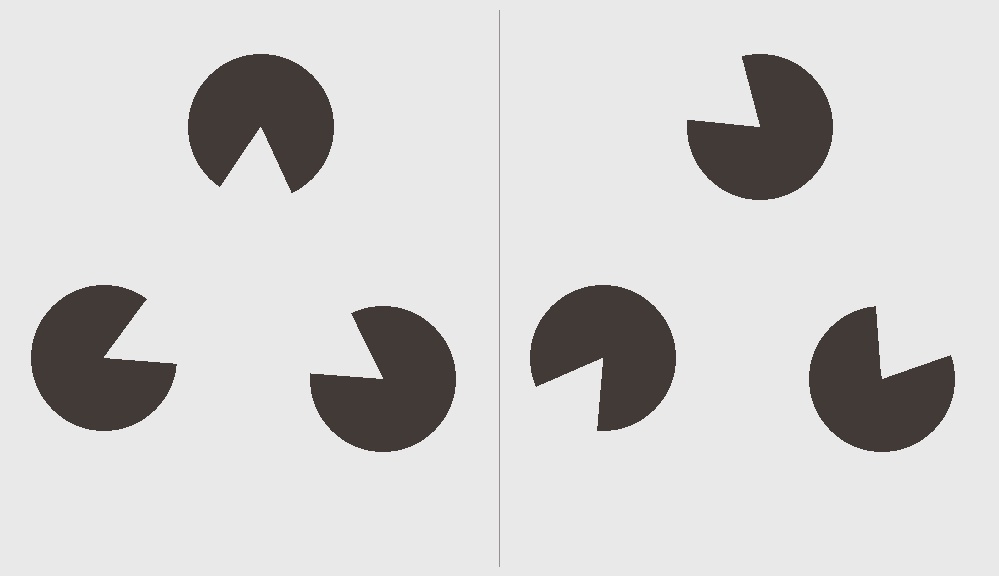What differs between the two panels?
The pac-man discs are positioned identically on both sides; only the wedge orientations differ. On the left they align to a triangle; on the right they are misaligned.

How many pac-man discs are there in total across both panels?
6 — 3 on each side.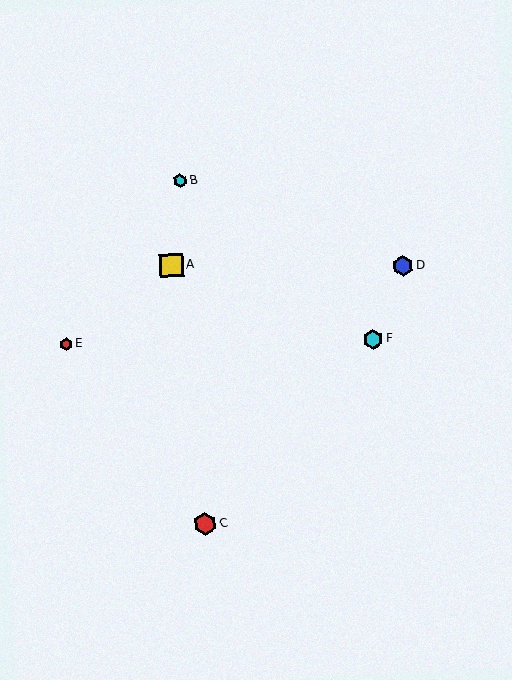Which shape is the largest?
The yellow square (labeled A) is the largest.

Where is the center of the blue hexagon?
The center of the blue hexagon is at (403, 266).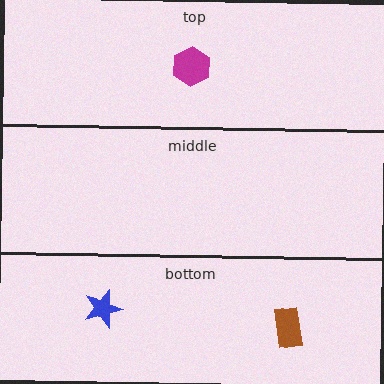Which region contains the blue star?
The bottom region.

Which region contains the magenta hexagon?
The top region.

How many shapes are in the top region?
1.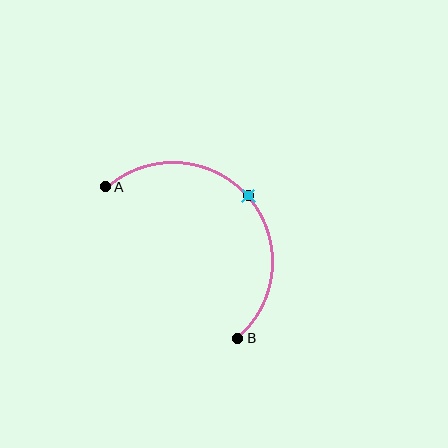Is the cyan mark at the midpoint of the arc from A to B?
Yes. The cyan mark lies on the arc at equal arc-length from both A and B — it is the arc midpoint.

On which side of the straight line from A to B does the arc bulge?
The arc bulges above and to the right of the straight line connecting A and B.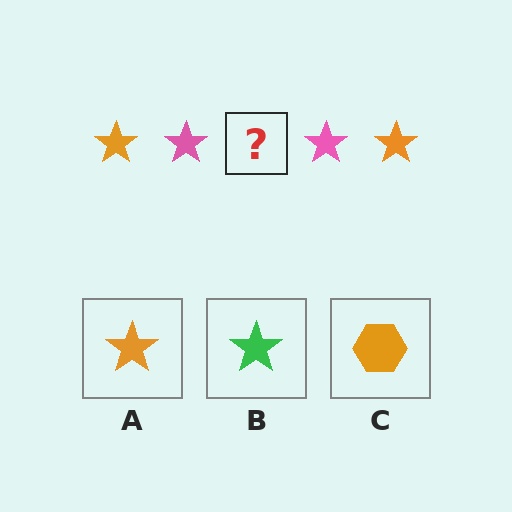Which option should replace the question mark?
Option A.